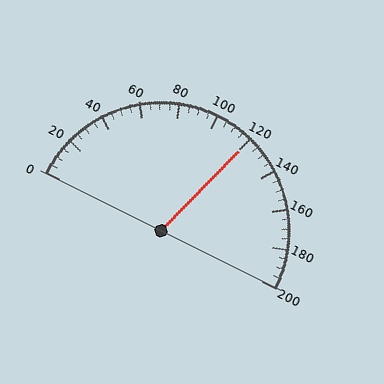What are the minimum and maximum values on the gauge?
The gauge ranges from 0 to 200.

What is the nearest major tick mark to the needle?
The nearest major tick mark is 120.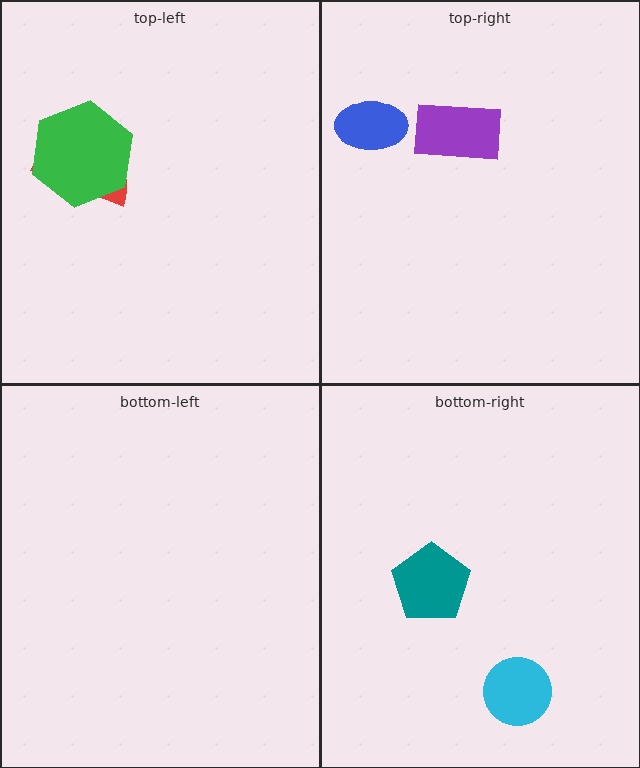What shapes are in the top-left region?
The red semicircle, the green hexagon.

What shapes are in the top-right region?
The purple rectangle, the blue ellipse.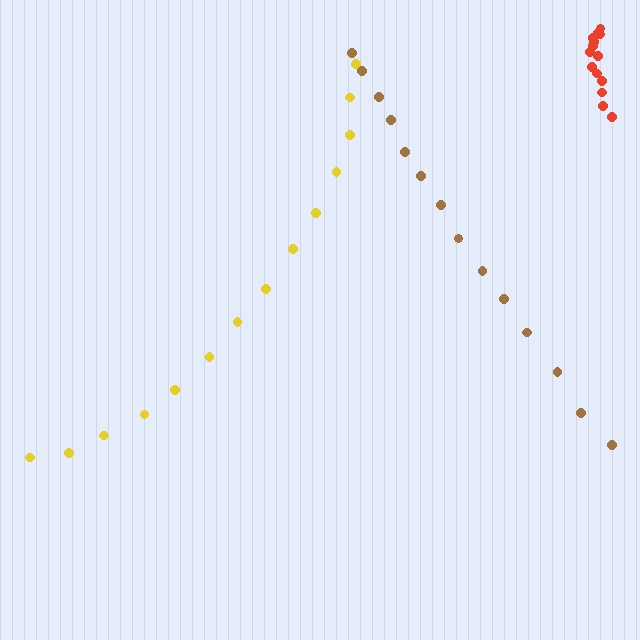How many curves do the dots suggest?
There are 3 distinct paths.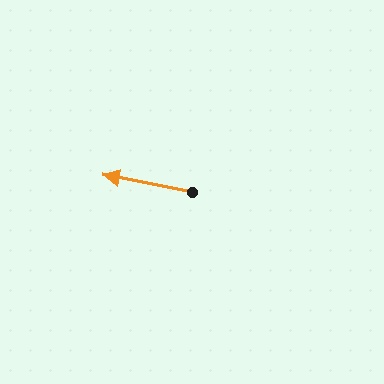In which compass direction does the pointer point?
West.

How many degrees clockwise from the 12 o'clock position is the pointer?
Approximately 281 degrees.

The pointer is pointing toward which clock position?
Roughly 9 o'clock.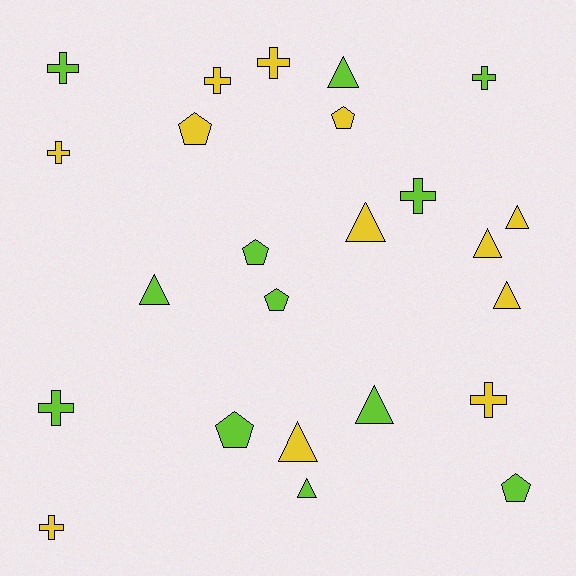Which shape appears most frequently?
Triangle, with 9 objects.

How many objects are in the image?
There are 24 objects.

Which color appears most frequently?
Lime, with 12 objects.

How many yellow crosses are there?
There are 5 yellow crosses.